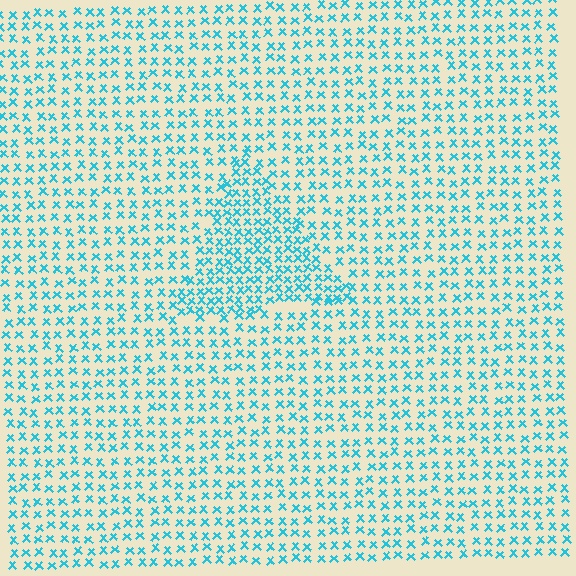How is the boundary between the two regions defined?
The boundary is defined by a change in element density (approximately 1.7x ratio). All elements are the same color, size, and shape.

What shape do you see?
I see a triangle.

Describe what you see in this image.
The image contains small cyan elements arranged at two different densities. A triangle-shaped region is visible where the elements are more densely packed than the surrounding area.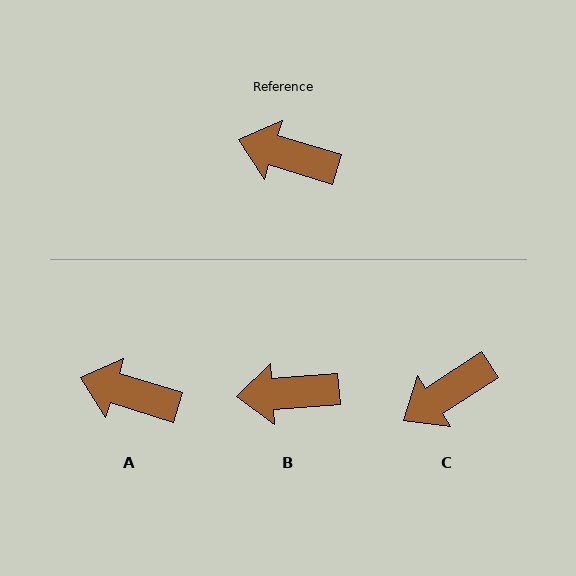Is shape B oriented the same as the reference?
No, it is off by about 21 degrees.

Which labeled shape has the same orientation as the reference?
A.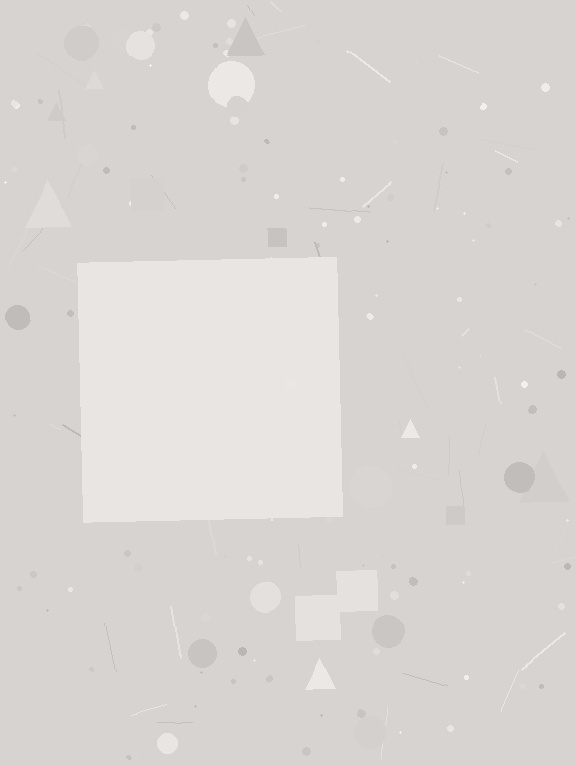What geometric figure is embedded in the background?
A square is embedded in the background.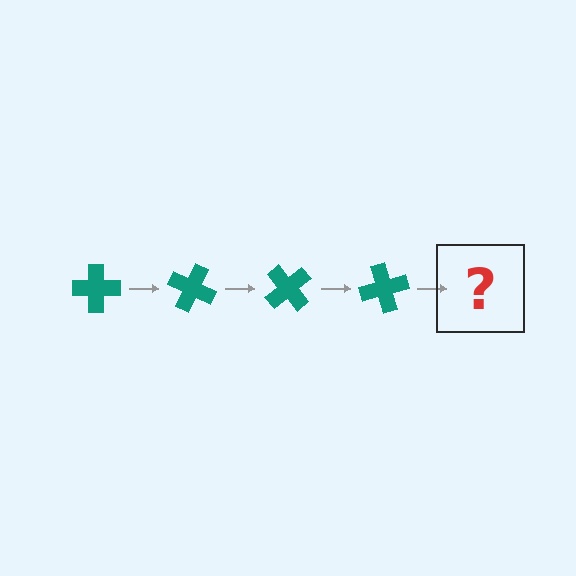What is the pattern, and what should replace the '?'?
The pattern is that the cross rotates 25 degrees each step. The '?' should be a teal cross rotated 100 degrees.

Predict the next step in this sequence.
The next step is a teal cross rotated 100 degrees.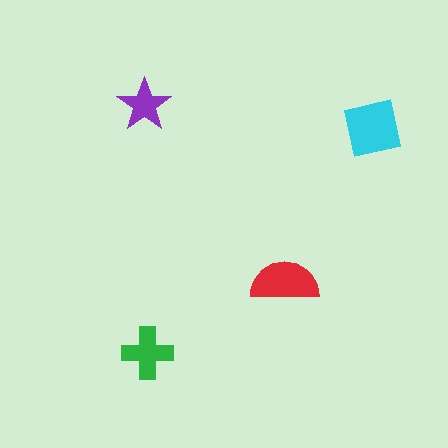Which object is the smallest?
The purple star.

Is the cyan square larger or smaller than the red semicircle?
Larger.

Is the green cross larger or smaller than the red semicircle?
Smaller.